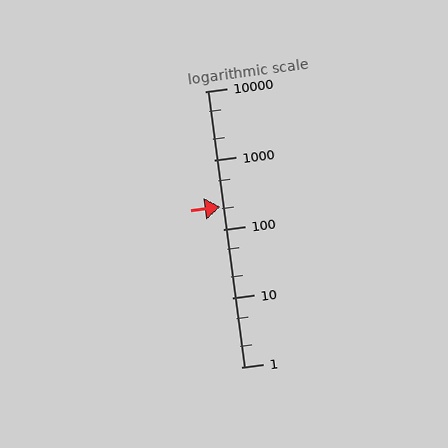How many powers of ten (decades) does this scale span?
The scale spans 4 decades, from 1 to 10000.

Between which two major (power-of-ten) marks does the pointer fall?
The pointer is between 100 and 1000.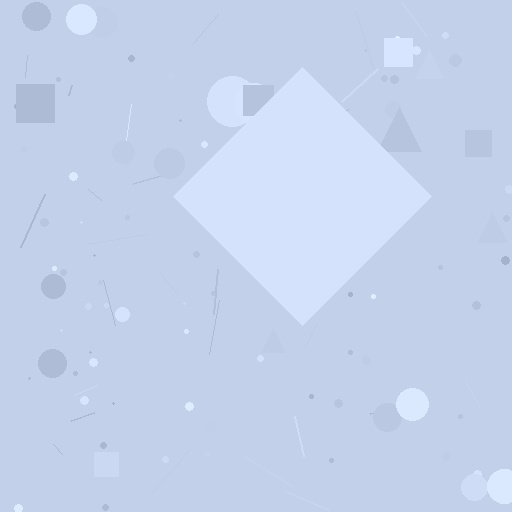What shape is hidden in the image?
A diamond is hidden in the image.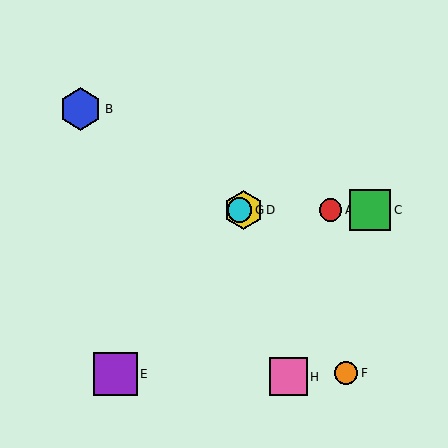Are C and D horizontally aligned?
Yes, both are at y≈210.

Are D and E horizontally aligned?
No, D is at y≈210 and E is at y≈374.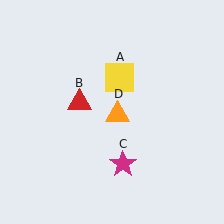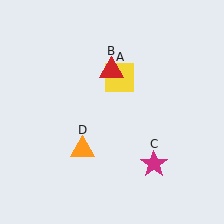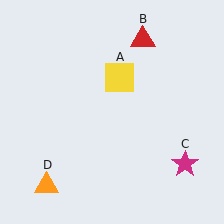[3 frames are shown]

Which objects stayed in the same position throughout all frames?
Yellow square (object A) remained stationary.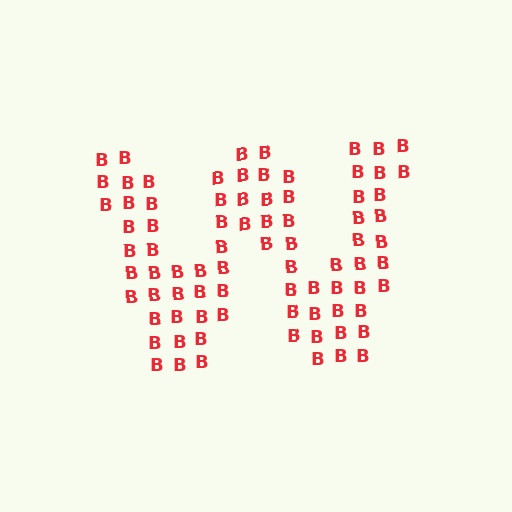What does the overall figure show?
The overall figure shows the letter W.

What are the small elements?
The small elements are letter B's.